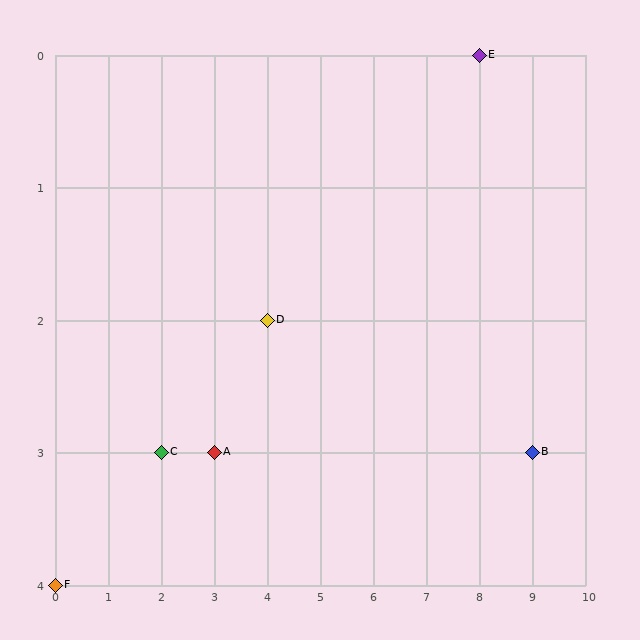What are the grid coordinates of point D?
Point D is at grid coordinates (4, 2).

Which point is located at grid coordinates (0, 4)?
Point F is at (0, 4).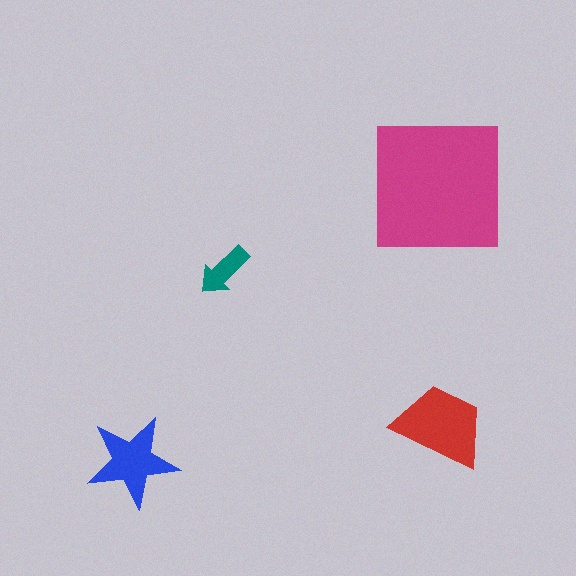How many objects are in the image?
There are 4 objects in the image.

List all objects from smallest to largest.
The teal arrow, the blue star, the red trapezoid, the magenta square.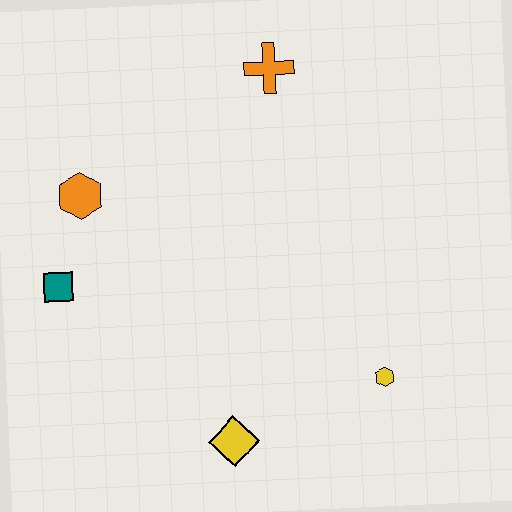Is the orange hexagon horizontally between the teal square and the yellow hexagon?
Yes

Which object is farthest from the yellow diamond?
The orange cross is farthest from the yellow diamond.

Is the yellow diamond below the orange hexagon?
Yes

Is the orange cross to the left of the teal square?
No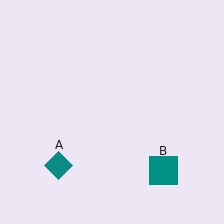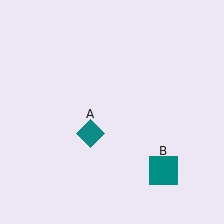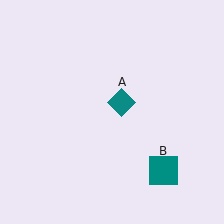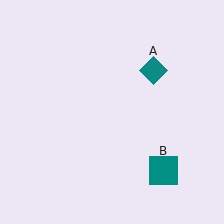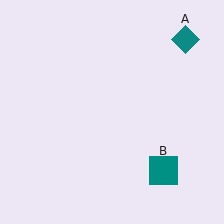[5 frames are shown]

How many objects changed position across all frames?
1 object changed position: teal diamond (object A).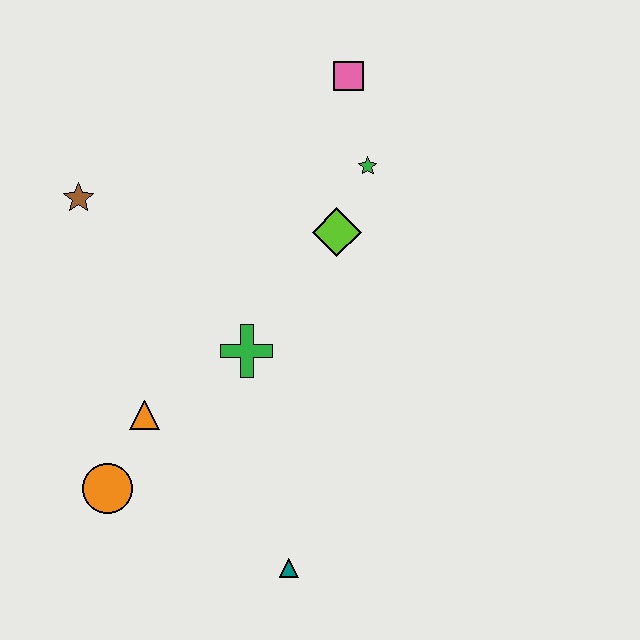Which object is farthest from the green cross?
The pink square is farthest from the green cross.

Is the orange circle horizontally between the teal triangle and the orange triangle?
No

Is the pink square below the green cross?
No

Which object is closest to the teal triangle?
The orange circle is closest to the teal triangle.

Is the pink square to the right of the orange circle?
Yes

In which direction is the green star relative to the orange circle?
The green star is above the orange circle.